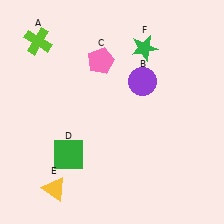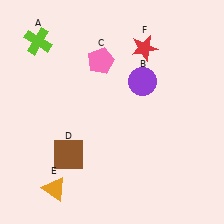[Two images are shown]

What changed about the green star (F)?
In Image 1, F is green. In Image 2, it changed to red.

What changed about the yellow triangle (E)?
In Image 1, E is yellow. In Image 2, it changed to orange.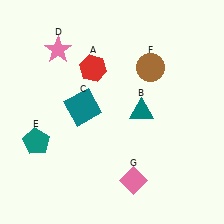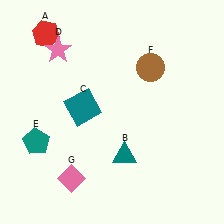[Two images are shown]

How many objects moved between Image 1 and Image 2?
3 objects moved between the two images.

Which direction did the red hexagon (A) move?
The red hexagon (A) moved left.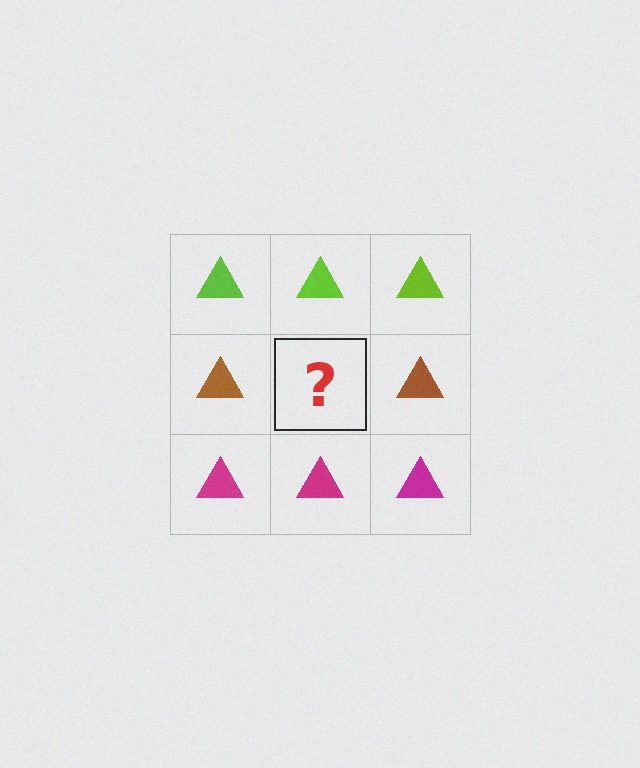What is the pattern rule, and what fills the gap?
The rule is that each row has a consistent color. The gap should be filled with a brown triangle.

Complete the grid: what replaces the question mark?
The question mark should be replaced with a brown triangle.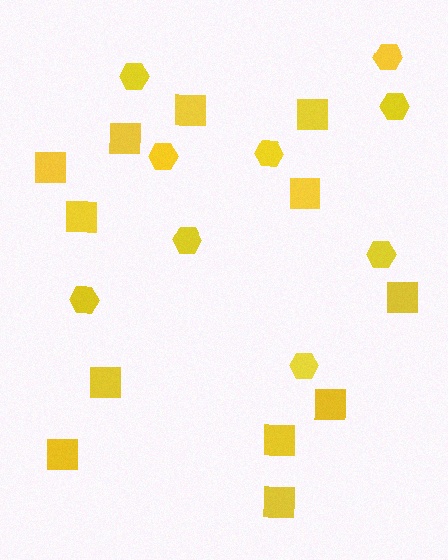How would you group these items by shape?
There are 2 groups: one group of hexagons (9) and one group of squares (12).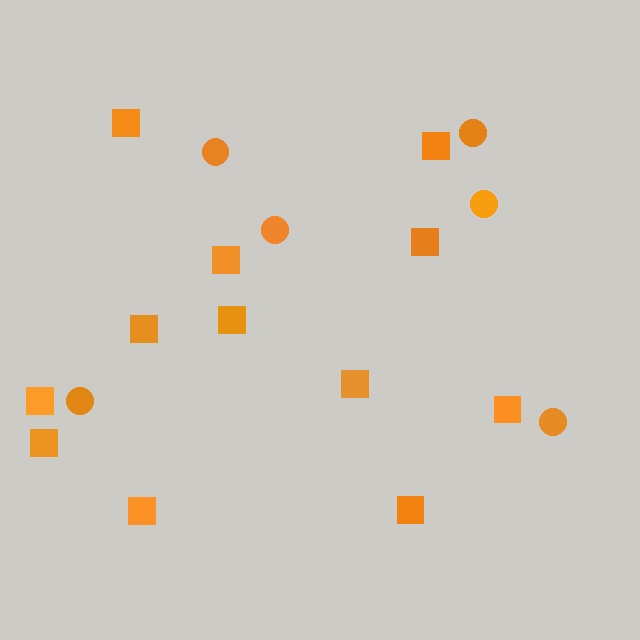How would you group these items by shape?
There are 2 groups: one group of circles (6) and one group of squares (12).